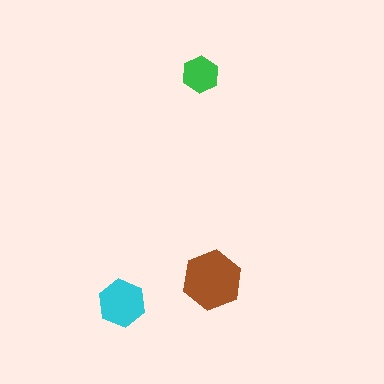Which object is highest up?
The green hexagon is topmost.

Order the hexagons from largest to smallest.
the brown one, the cyan one, the green one.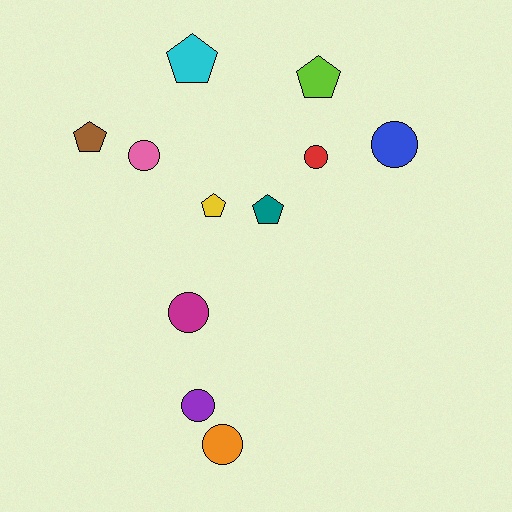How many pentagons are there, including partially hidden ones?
There are 5 pentagons.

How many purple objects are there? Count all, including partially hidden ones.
There is 1 purple object.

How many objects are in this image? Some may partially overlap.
There are 11 objects.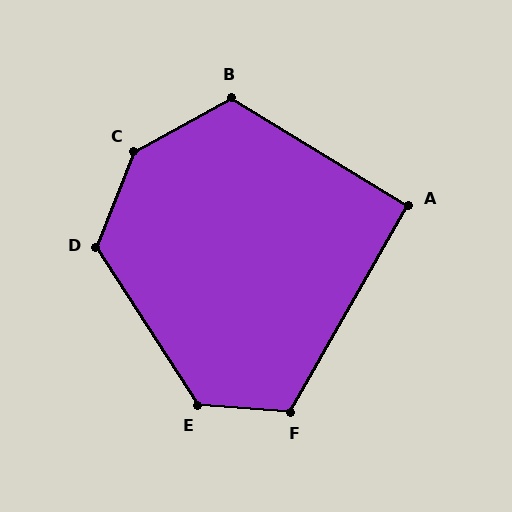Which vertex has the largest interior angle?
C, at approximately 141 degrees.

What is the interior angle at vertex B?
Approximately 119 degrees (obtuse).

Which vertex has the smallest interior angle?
A, at approximately 92 degrees.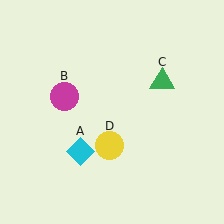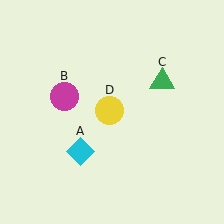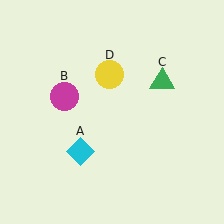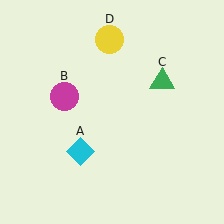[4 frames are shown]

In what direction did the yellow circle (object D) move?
The yellow circle (object D) moved up.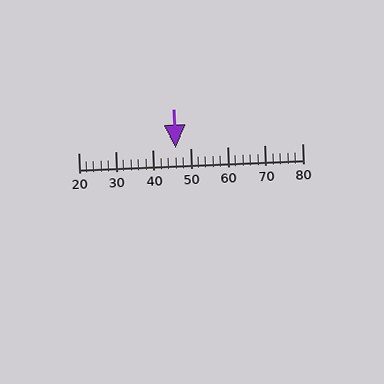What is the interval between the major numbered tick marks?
The major tick marks are spaced 10 units apart.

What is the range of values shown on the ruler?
The ruler shows values from 20 to 80.